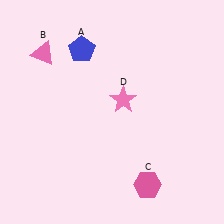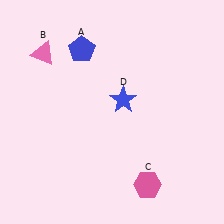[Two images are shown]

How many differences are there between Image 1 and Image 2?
There is 1 difference between the two images.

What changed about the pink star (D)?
In Image 1, D is pink. In Image 2, it changed to blue.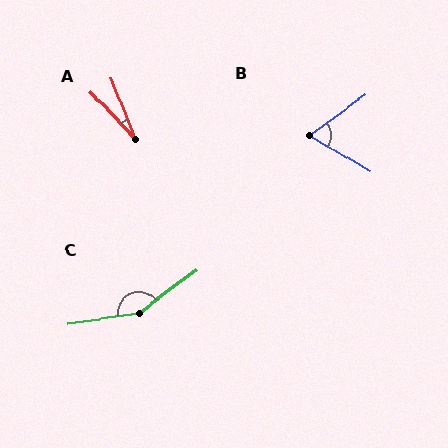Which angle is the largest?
C, at approximately 152 degrees.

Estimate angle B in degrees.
Approximately 66 degrees.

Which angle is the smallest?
A, at approximately 22 degrees.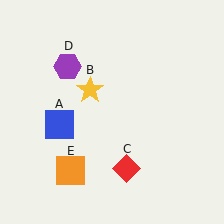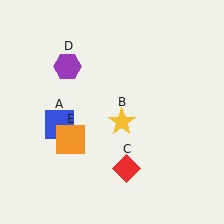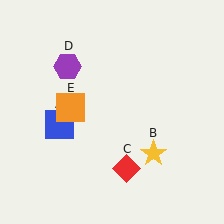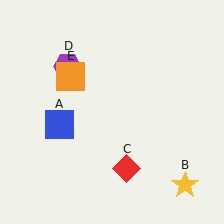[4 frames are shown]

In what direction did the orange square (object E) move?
The orange square (object E) moved up.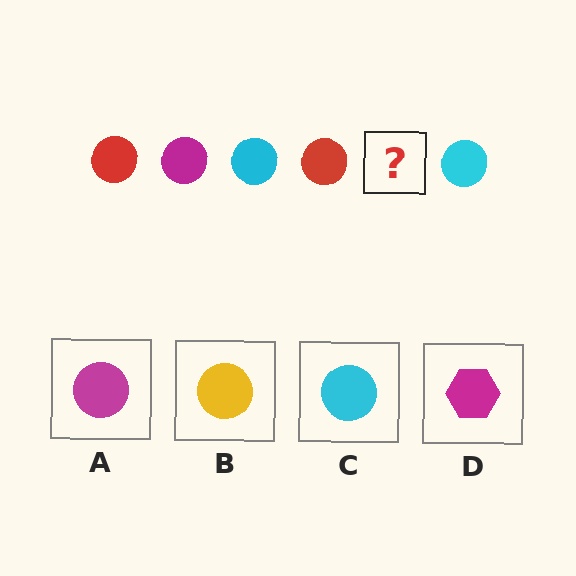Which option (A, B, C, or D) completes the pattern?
A.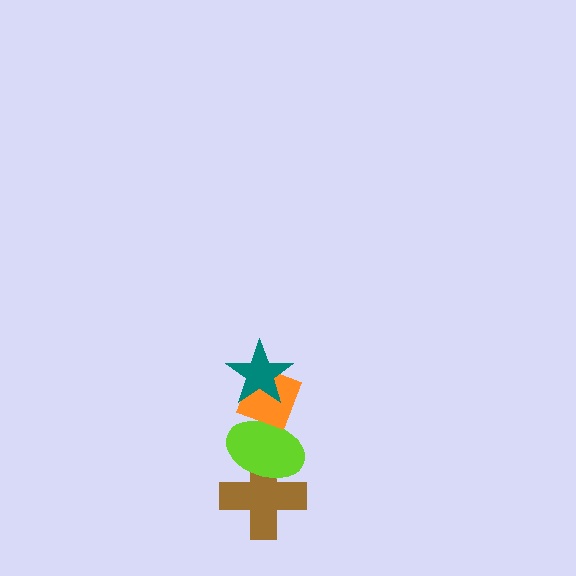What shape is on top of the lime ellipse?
The orange diamond is on top of the lime ellipse.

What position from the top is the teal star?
The teal star is 1st from the top.